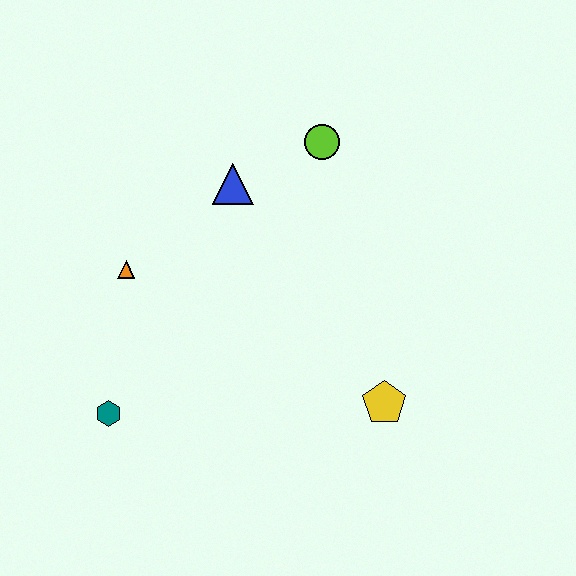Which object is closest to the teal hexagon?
The orange triangle is closest to the teal hexagon.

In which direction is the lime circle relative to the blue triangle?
The lime circle is to the right of the blue triangle.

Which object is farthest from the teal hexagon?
The lime circle is farthest from the teal hexagon.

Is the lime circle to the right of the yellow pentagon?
No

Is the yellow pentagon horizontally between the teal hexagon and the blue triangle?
No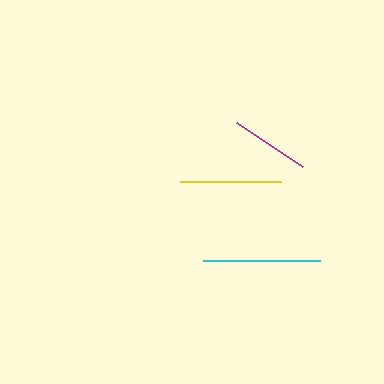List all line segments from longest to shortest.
From longest to shortest: cyan, yellow, magenta.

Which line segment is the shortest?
The magenta line is the shortest at approximately 80 pixels.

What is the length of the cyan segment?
The cyan segment is approximately 117 pixels long.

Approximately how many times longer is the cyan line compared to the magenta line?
The cyan line is approximately 1.5 times the length of the magenta line.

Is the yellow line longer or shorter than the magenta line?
The yellow line is longer than the magenta line.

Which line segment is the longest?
The cyan line is the longest at approximately 117 pixels.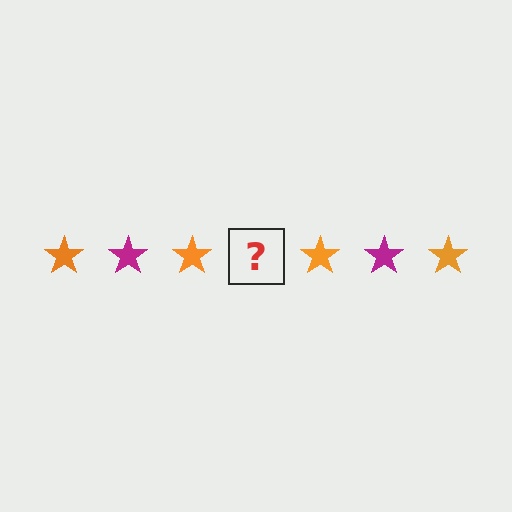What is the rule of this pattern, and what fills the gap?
The rule is that the pattern cycles through orange, magenta stars. The gap should be filled with a magenta star.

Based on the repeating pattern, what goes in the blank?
The blank should be a magenta star.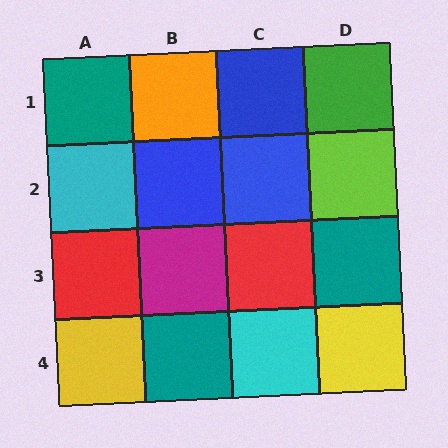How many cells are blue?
3 cells are blue.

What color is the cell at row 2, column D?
Lime.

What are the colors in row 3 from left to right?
Red, magenta, red, teal.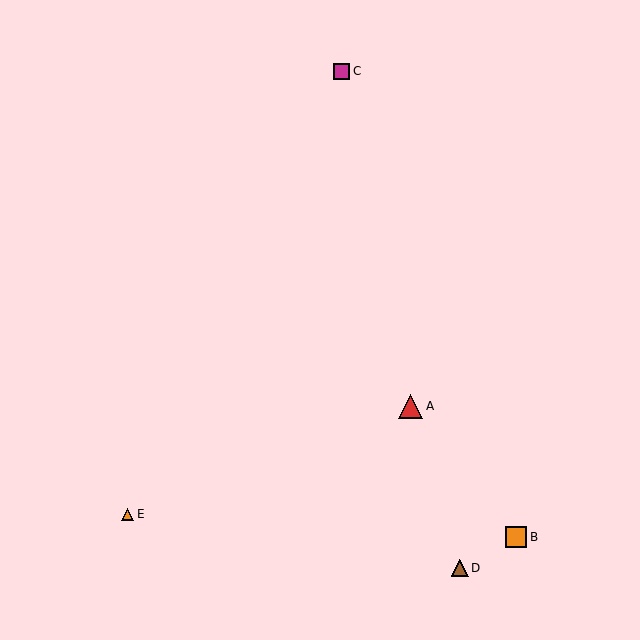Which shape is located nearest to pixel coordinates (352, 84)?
The magenta square (labeled C) at (342, 71) is nearest to that location.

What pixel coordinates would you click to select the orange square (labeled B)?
Click at (516, 537) to select the orange square B.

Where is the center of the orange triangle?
The center of the orange triangle is at (128, 514).